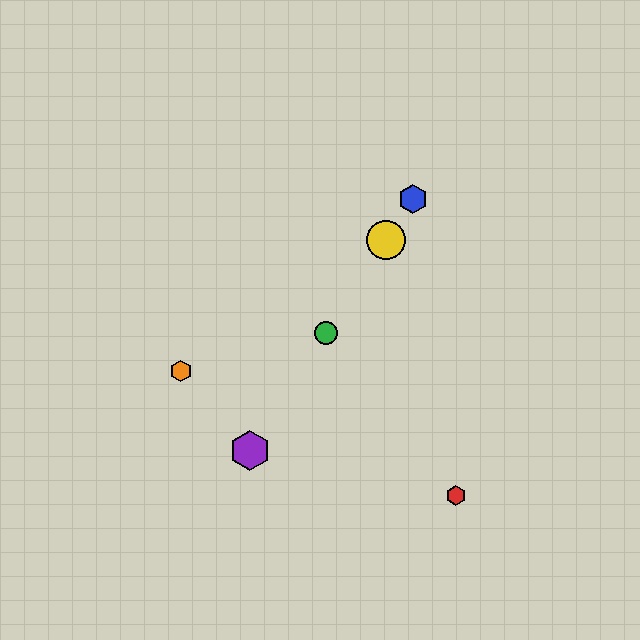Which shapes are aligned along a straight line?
The blue hexagon, the green circle, the yellow circle, the purple hexagon are aligned along a straight line.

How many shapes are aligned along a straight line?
4 shapes (the blue hexagon, the green circle, the yellow circle, the purple hexagon) are aligned along a straight line.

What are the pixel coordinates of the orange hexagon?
The orange hexagon is at (181, 371).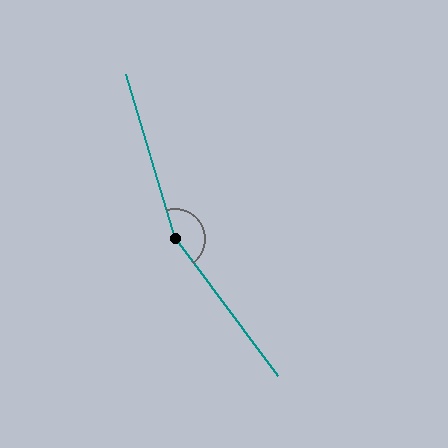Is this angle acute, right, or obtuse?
It is obtuse.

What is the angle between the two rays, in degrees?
Approximately 160 degrees.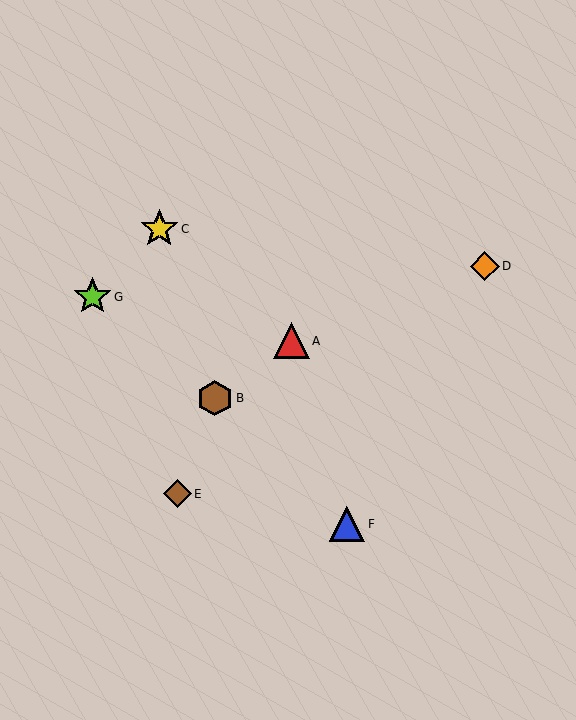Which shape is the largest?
The yellow star (labeled C) is the largest.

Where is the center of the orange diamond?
The center of the orange diamond is at (485, 266).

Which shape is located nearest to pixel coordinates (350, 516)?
The blue triangle (labeled F) at (347, 524) is nearest to that location.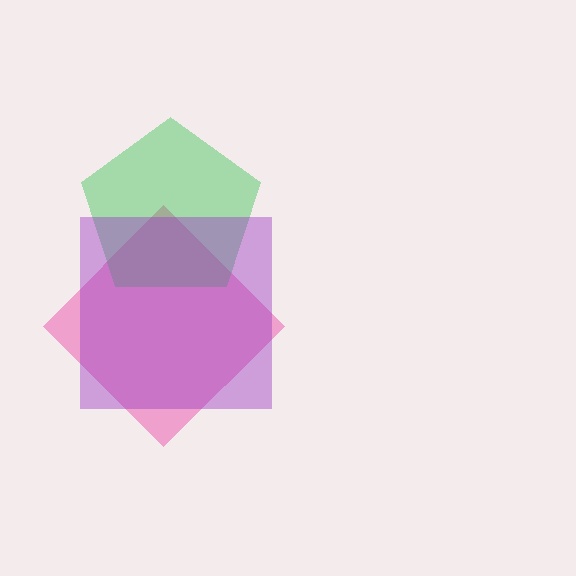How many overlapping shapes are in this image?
There are 3 overlapping shapes in the image.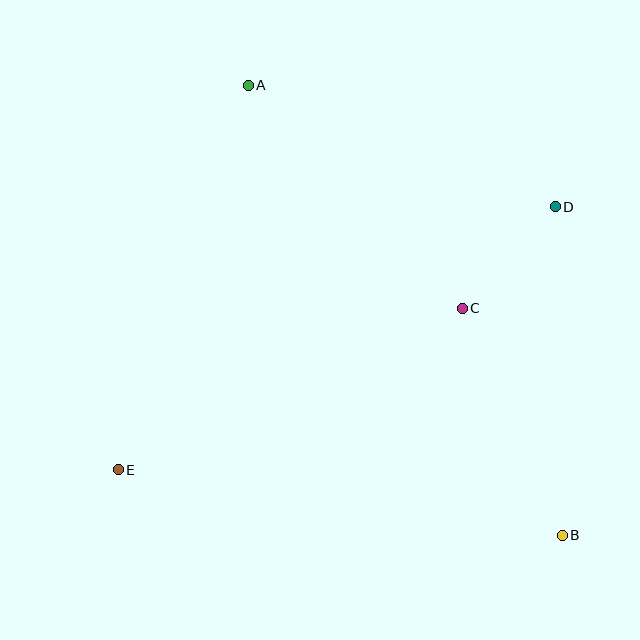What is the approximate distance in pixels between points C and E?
The distance between C and E is approximately 380 pixels.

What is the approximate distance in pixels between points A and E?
The distance between A and E is approximately 406 pixels.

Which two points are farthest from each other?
Points A and B are farthest from each other.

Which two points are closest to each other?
Points C and D are closest to each other.